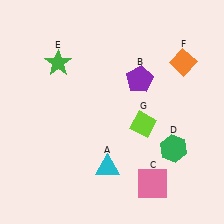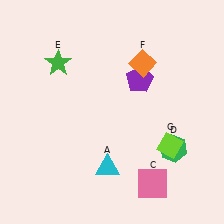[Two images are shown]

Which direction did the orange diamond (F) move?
The orange diamond (F) moved left.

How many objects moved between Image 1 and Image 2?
2 objects moved between the two images.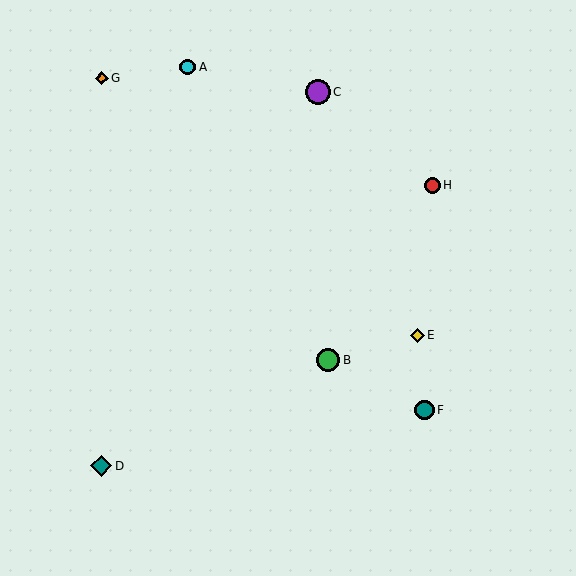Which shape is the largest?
The purple circle (labeled C) is the largest.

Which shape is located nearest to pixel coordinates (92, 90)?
The orange diamond (labeled G) at (102, 78) is nearest to that location.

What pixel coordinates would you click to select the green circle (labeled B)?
Click at (328, 360) to select the green circle B.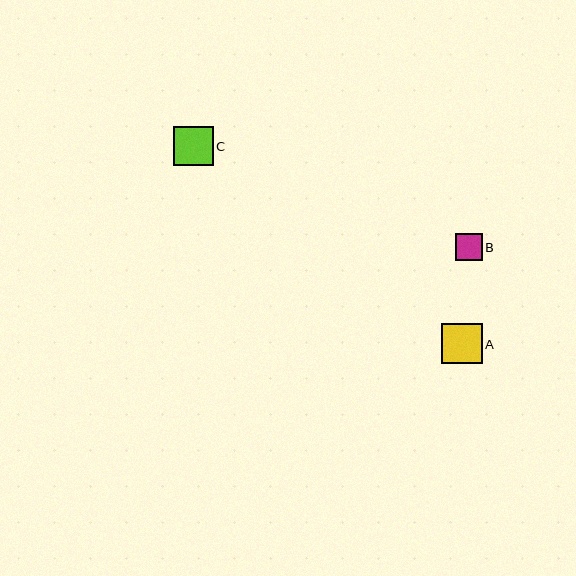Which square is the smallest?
Square B is the smallest with a size of approximately 27 pixels.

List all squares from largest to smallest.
From largest to smallest: A, C, B.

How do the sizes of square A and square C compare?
Square A and square C are approximately the same size.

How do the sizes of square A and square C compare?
Square A and square C are approximately the same size.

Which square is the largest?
Square A is the largest with a size of approximately 40 pixels.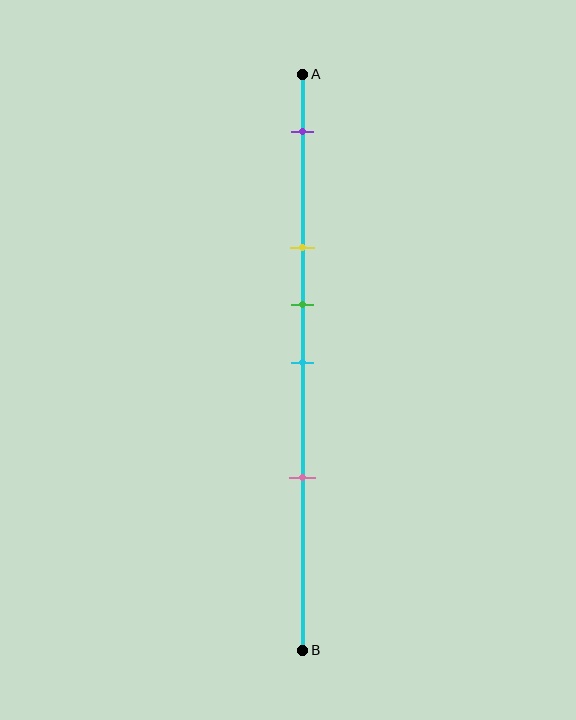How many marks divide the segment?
There are 5 marks dividing the segment.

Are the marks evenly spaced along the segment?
No, the marks are not evenly spaced.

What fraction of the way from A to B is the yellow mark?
The yellow mark is approximately 30% (0.3) of the way from A to B.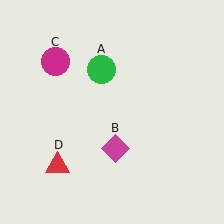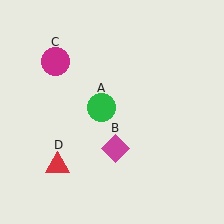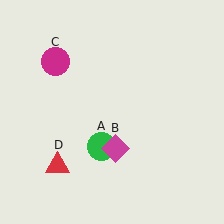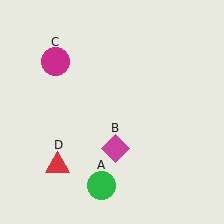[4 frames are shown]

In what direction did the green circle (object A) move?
The green circle (object A) moved down.